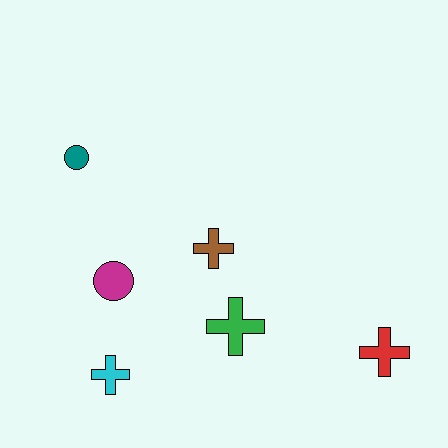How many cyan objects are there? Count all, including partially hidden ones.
There is 1 cyan object.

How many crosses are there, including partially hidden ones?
There are 4 crosses.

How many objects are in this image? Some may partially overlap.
There are 6 objects.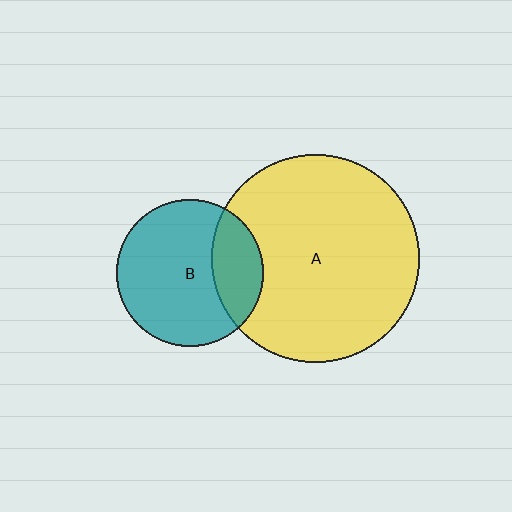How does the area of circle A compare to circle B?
Approximately 2.0 times.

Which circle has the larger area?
Circle A (yellow).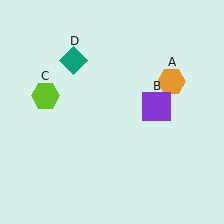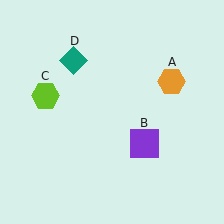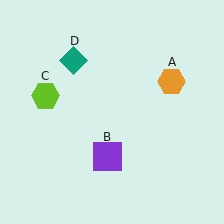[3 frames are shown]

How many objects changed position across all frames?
1 object changed position: purple square (object B).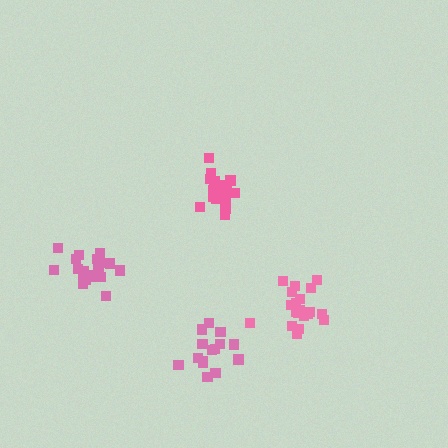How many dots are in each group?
Group 1: 15 dots, Group 2: 18 dots, Group 3: 20 dots, Group 4: 20 dots (73 total).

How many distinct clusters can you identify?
There are 4 distinct clusters.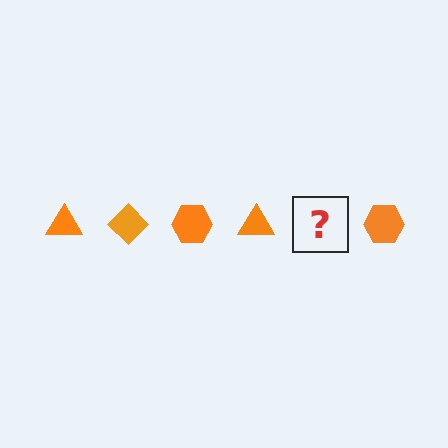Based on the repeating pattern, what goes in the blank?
The blank should be an orange diamond.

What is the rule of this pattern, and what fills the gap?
The rule is that the pattern cycles through triangle, diamond, hexagon shapes in orange. The gap should be filled with an orange diamond.